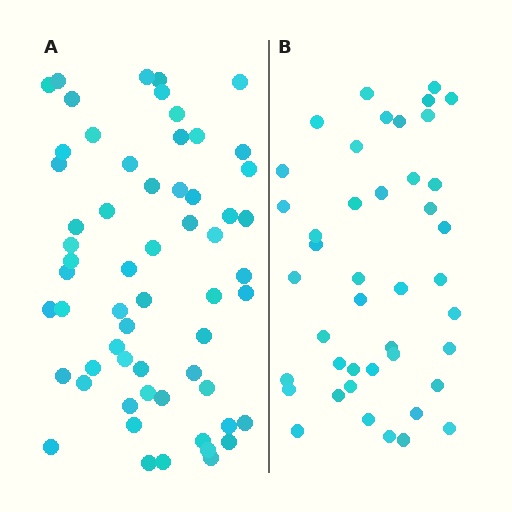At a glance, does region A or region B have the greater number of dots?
Region A (the left region) has more dots.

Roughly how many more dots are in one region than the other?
Region A has approximately 15 more dots than region B.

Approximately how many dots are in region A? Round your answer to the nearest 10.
About 60 dots.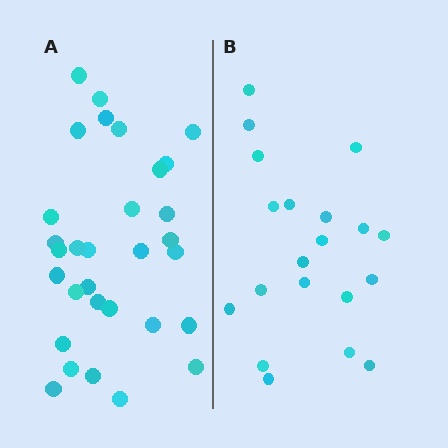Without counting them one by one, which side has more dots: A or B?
Region A (the left region) has more dots.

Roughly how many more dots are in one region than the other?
Region A has roughly 12 or so more dots than region B.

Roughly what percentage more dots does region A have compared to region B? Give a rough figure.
About 55% more.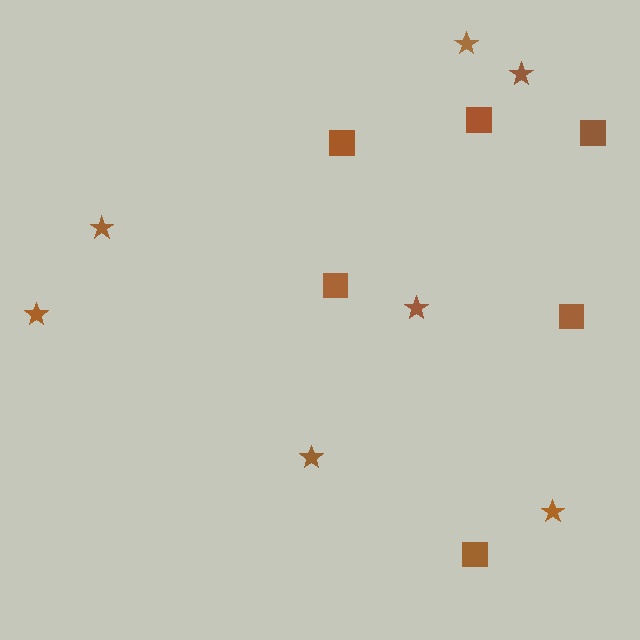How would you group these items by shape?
There are 2 groups: one group of squares (6) and one group of stars (7).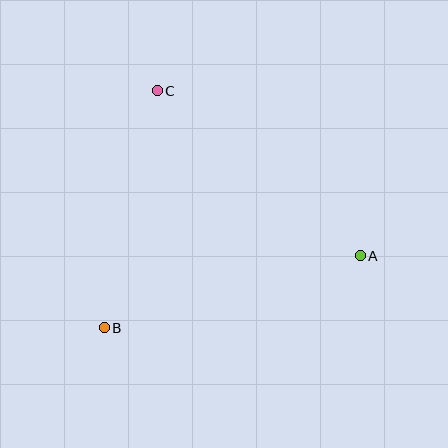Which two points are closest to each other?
Points B and C are closest to each other.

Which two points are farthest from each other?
Points A and B are farthest from each other.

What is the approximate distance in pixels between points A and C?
The distance between A and C is approximately 262 pixels.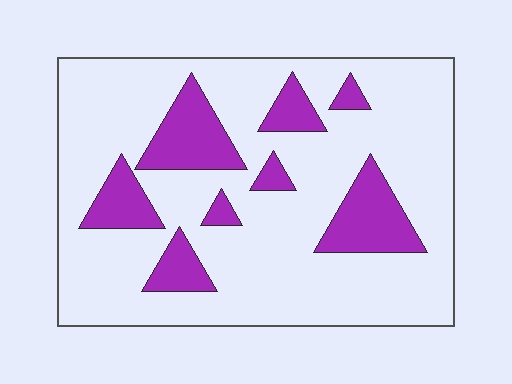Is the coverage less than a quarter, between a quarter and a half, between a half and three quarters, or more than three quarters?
Less than a quarter.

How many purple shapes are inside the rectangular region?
8.